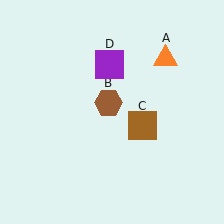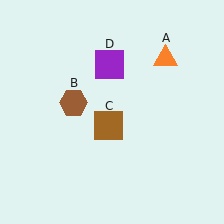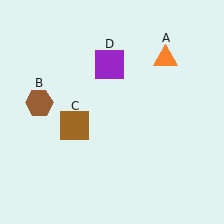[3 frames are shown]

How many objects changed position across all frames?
2 objects changed position: brown hexagon (object B), brown square (object C).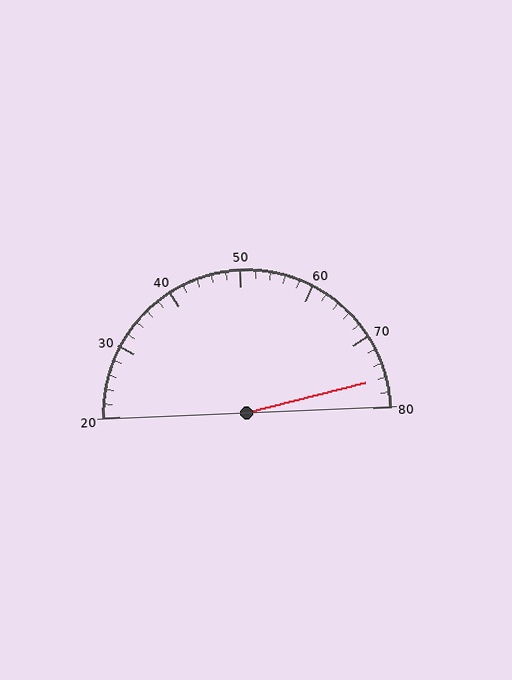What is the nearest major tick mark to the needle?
The nearest major tick mark is 80.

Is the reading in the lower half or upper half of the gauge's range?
The reading is in the upper half of the range (20 to 80).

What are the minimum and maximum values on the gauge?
The gauge ranges from 20 to 80.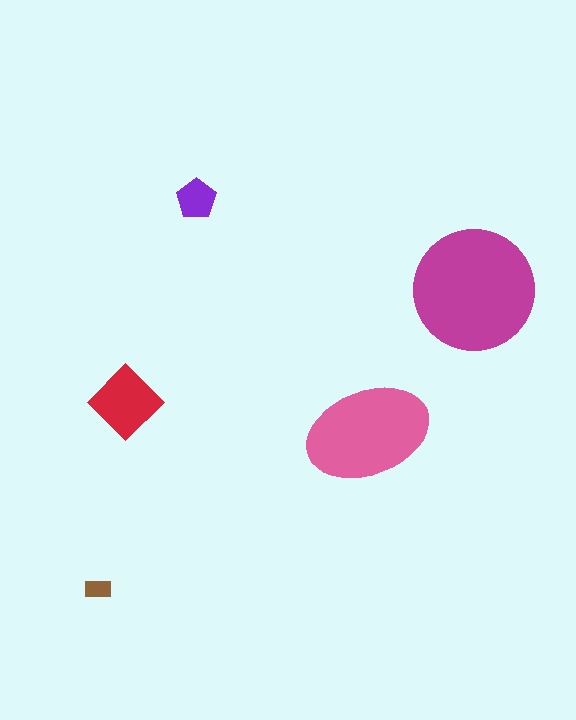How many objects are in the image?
There are 5 objects in the image.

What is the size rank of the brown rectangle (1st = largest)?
5th.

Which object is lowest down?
The brown rectangle is bottommost.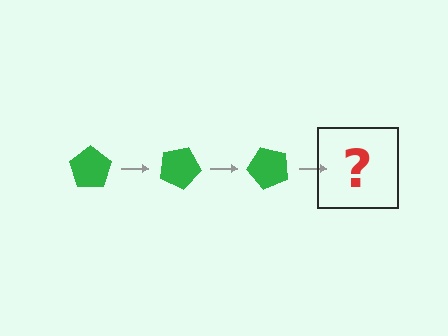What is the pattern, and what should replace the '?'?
The pattern is that the pentagon rotates 25 degrees each step. The '?' should be a green pentagon rotated 75 degrees.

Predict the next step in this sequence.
The next step is a green pentagon rotated 75 degrees.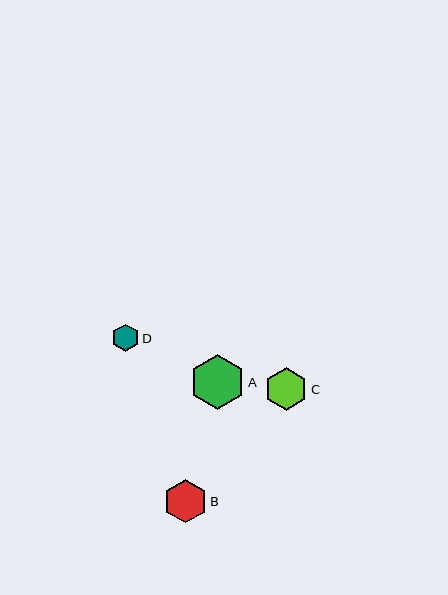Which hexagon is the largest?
Hexagon A is the largest with a size of approximately 55 pixels.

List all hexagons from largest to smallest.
From largest to smallest: A, B, C, D.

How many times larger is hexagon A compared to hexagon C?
Hexagon A is approximately 1.3 times the size of hexagon C.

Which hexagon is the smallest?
Hexagon D is the smallest with a size of approximately 27 pixels.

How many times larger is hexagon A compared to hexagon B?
Hexagon A is approximately 1.3 times the size of hexagon B.